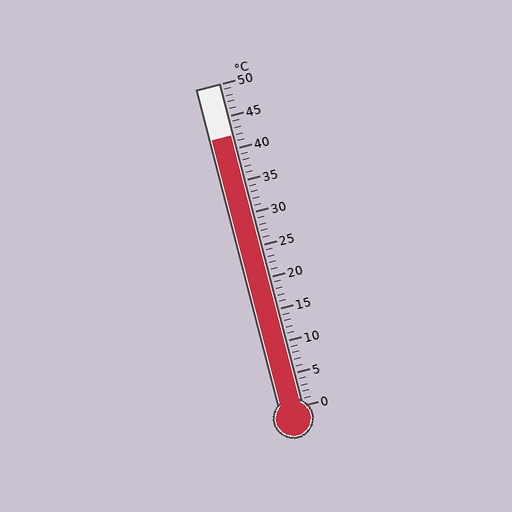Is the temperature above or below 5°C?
The temperature is above 5°C.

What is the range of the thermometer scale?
The thermometer scale ranges from 0°C to 50°C.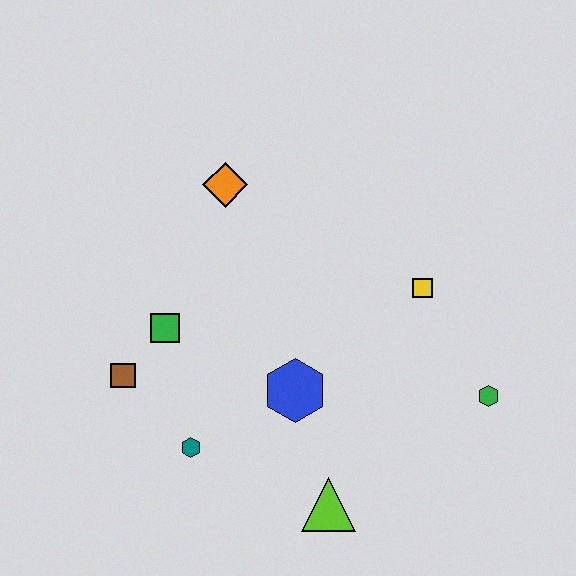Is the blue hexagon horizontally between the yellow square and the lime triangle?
No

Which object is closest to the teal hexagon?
The brown square is closest to the teal hexagon.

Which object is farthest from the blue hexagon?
The orange diamond is farthest from the blue hexagon.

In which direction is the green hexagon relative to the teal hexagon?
The green hexagon is to the right of the teal hexagon.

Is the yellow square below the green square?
No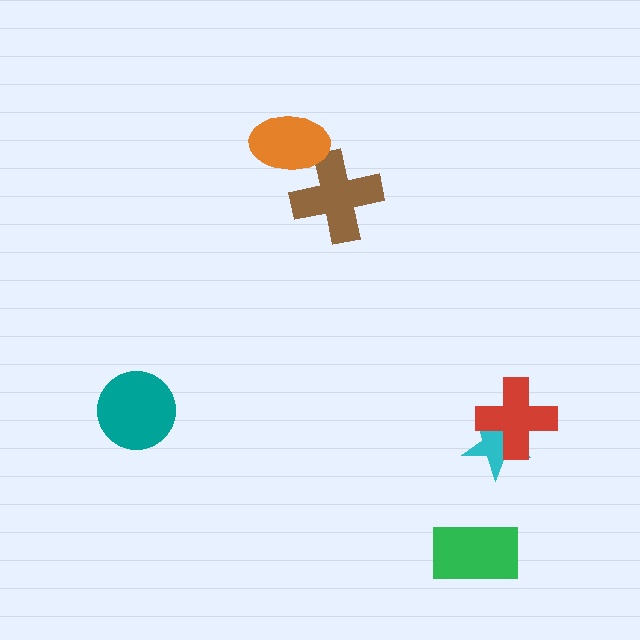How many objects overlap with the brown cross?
1 object overlaps with the brown cross.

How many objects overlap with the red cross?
1 object overlaps with the red cross.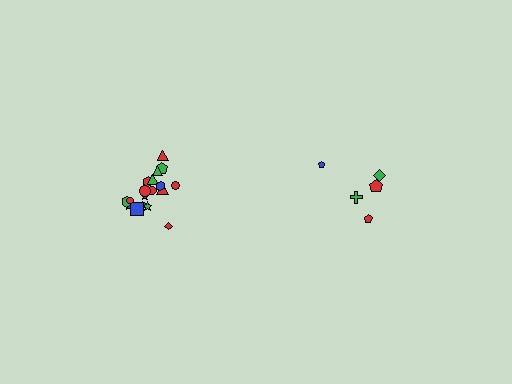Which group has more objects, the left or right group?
The left group.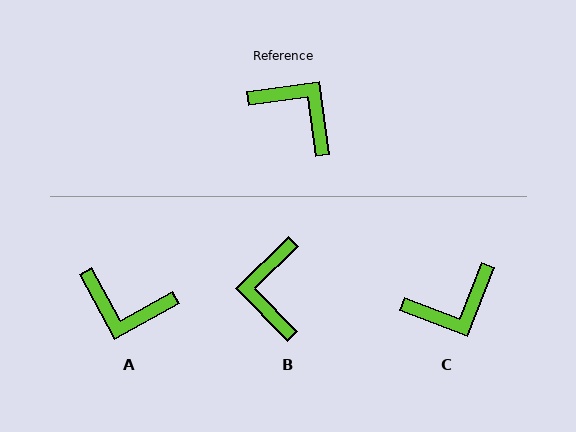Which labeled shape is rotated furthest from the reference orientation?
A, about 159 degrees away.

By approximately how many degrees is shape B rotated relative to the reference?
Approximately 127 degrees counter-clockwise.